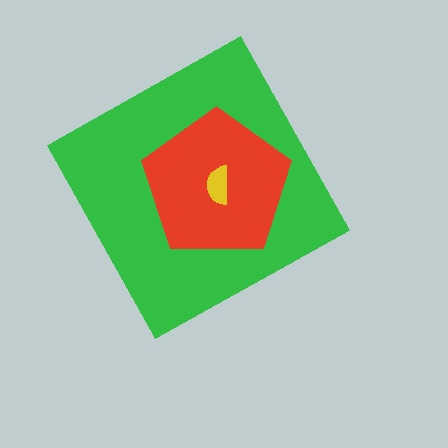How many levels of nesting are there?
3.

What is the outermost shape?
The green diamond.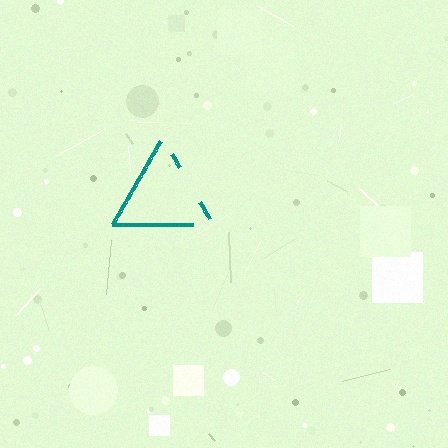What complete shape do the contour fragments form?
The contour fragments form a triangle.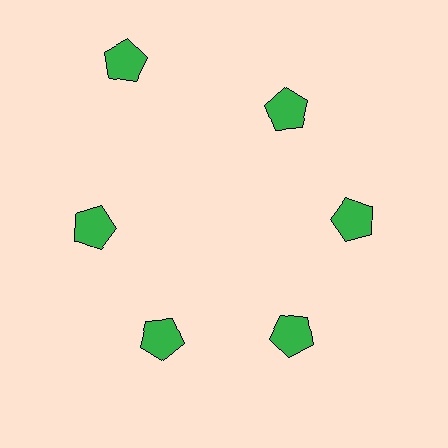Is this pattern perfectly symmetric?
No. The 6 green pentagons are arranged in a ring, but one element near the 11 o'clock position is pushed outward from the center, breaking the 6-fold rotational symmetry.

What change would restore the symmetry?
The symmetry would be restored by moving it inward, back onto the ring so that all 6 pentagons sit at equal angles and equal distance from the center.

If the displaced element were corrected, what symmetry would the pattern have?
It would have 6-fold rotational symmetry — the pattern would map onto itself every 60 degrees.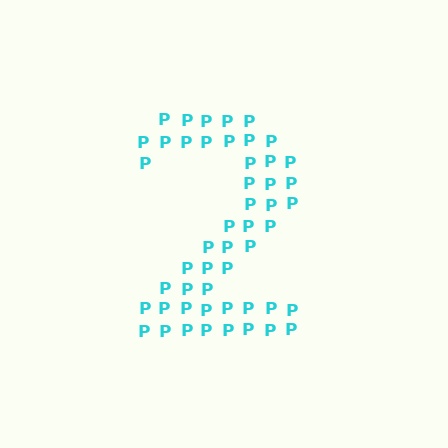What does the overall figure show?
The overall figure shows the digit 2.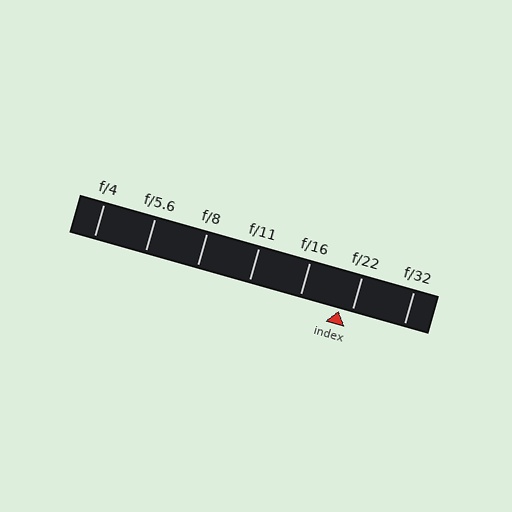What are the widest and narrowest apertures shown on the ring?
The widest aperture shown is f/4 and the narrowest is f/32.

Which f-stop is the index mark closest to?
The index mark is closest to f/22.